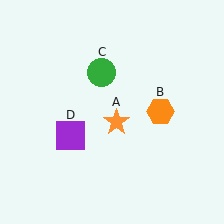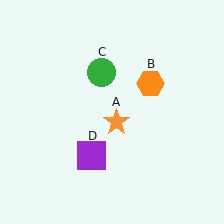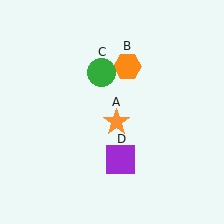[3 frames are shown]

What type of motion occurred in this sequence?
The orange hexagon (object B), purple square (object D) rotated counterclockwise around the center of the scene.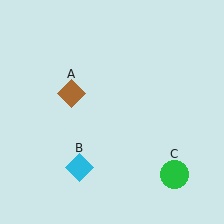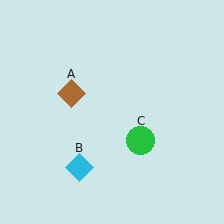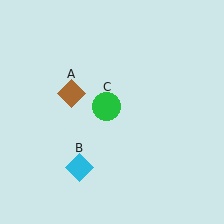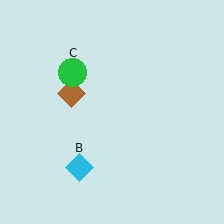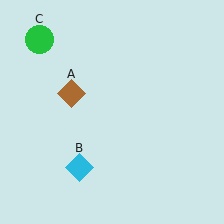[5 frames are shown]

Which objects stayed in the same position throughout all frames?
Brown diamond (object A) and cyan diamond (object B) remained stationary.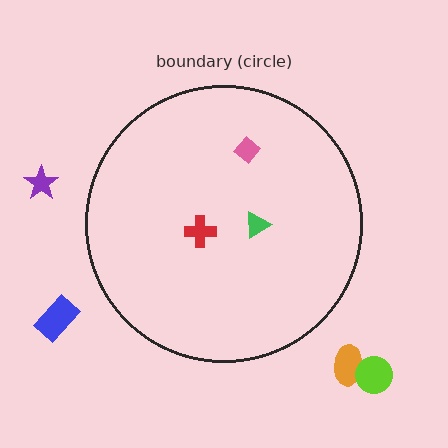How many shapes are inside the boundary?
3 inside, 4 outside.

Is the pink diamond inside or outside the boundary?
Inside.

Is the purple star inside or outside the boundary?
Outside.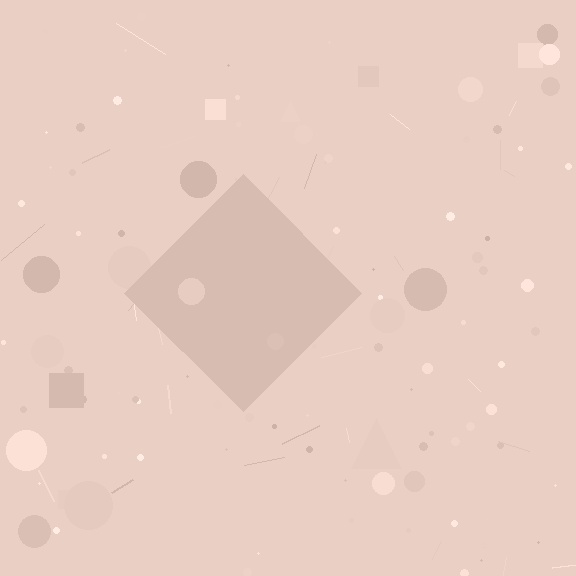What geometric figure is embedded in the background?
A diamond is embedded in the background.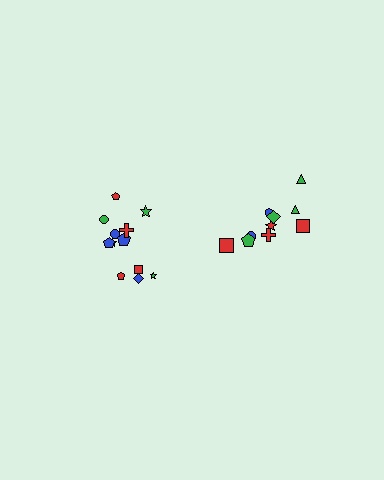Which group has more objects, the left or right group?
The left group.